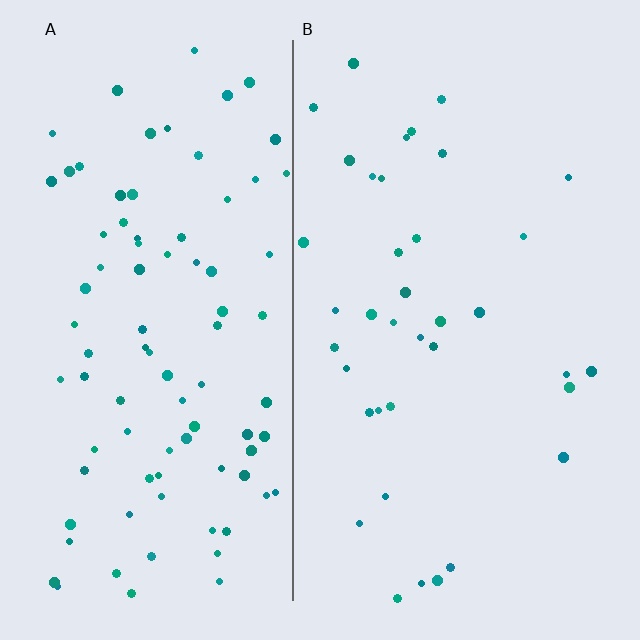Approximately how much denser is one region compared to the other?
Approximately 2.4× — region A over region B.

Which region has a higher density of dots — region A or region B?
A (the left).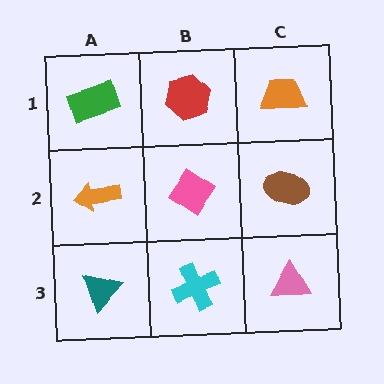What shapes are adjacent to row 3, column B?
A pink diamond (row 2, column B), a teal triangle (row 3, column A), a pink triangle (row 3, column C).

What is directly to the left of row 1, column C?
A red hexagon.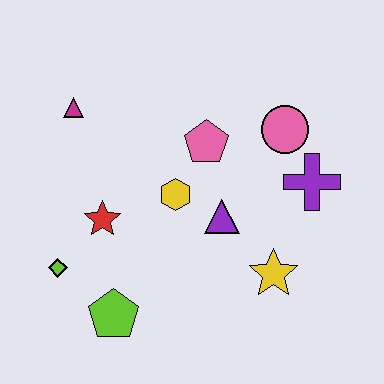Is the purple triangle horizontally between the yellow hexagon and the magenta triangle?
No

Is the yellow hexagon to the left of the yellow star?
Yes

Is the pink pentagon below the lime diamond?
No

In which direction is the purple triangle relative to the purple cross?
The purple triangle is to the left of the purple cross.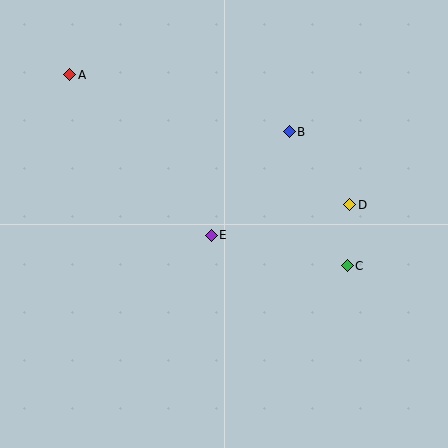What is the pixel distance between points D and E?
The distance between D and E is 142 pixels.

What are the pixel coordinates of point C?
Point C is at (347, 266).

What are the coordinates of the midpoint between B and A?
The midpoint between B and A is at (179, 103).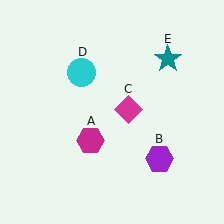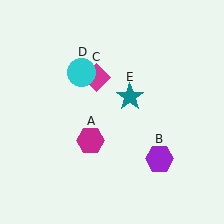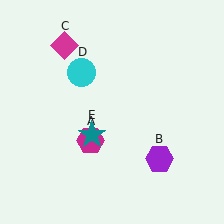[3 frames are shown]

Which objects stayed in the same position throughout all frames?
Magenta hexagon (object A) and purple hexagon (object B) and cyan circle (object D) remained stationary.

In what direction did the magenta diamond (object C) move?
The magenta diamond (object C) moved up and to the left.